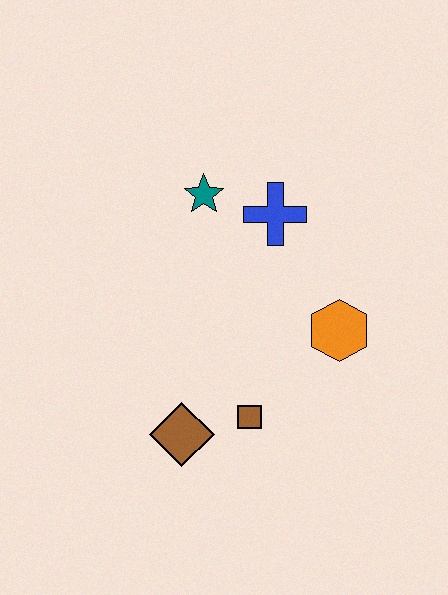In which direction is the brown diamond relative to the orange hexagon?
The brown diamond is to the left of the orange hexagon.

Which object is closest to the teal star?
The blue cross is closest to the teal star.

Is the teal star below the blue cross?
No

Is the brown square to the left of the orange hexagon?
Yes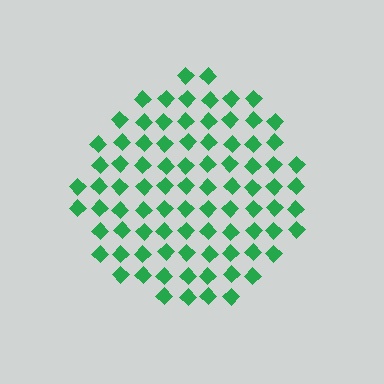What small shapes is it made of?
It is made of small diamonds.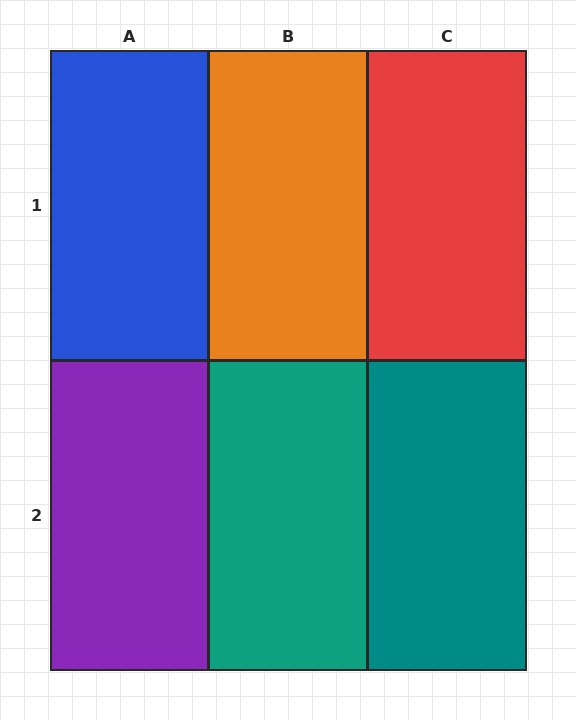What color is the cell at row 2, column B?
Teal.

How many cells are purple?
1 cell is purple.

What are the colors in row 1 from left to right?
Blue, orange, red.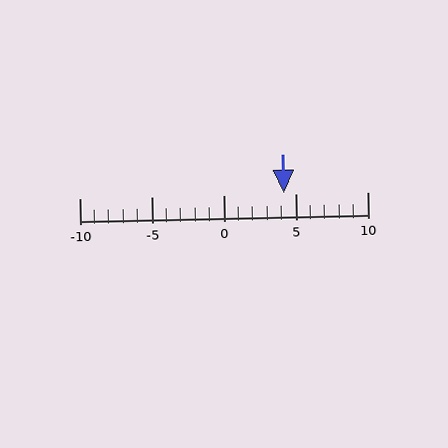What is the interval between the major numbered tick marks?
The major tick marks are spaced 5 units apart.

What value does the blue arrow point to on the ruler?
The blue arrow points to approximately 4.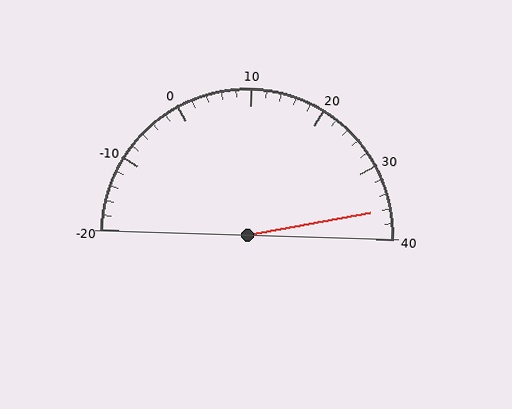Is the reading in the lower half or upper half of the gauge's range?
The reading is in the upper half of the range (-20 to 40).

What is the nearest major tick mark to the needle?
The nearest major tick mark is 40.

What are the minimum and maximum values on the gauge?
The gauge ranges from -20 to 40.